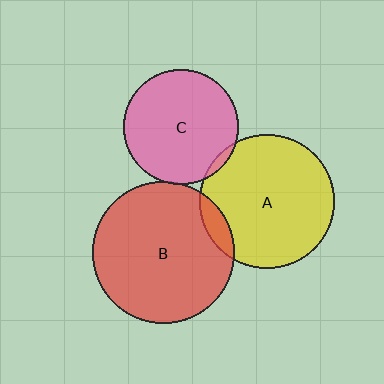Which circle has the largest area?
Circle B (red).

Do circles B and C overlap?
Yes.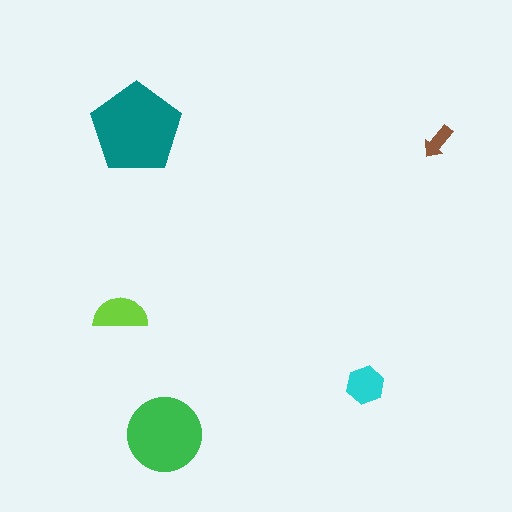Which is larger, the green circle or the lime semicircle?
The green circle.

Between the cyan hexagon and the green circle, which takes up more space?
The green circle.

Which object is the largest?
The teal pentagon.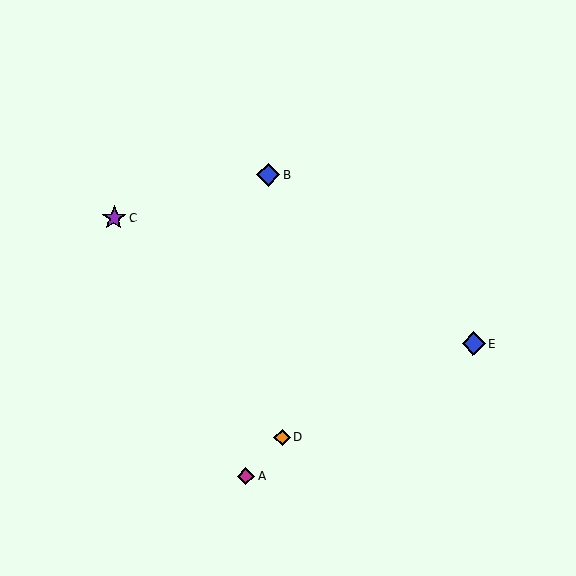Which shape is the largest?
The purple star (labeled C) is the largest.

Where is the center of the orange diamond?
The center of the orange diamond is at (282, 437).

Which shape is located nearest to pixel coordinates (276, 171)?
The blue diamond (labeled B) at (268, 175) is nearest to that location.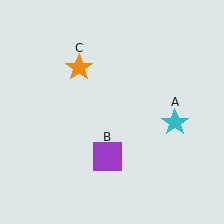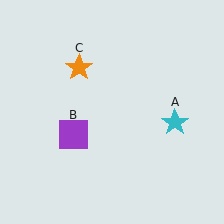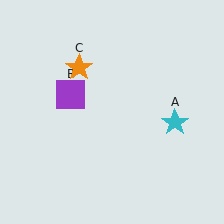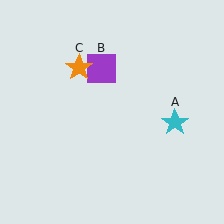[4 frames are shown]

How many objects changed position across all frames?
1 object changed position: purple square (object B).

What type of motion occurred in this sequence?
The purple square (object B) rotated clockwise around the center of the scene.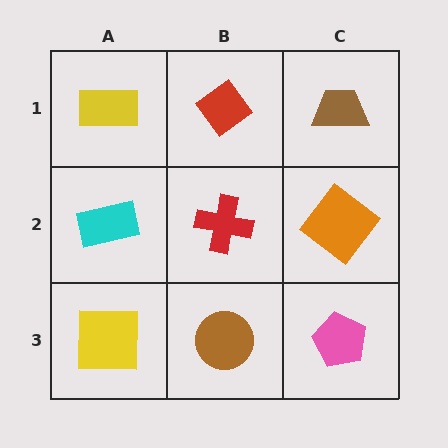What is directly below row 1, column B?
A red cross.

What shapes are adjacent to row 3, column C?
An orange diamond (row 2, column C), a brown circle (row 3, column B).